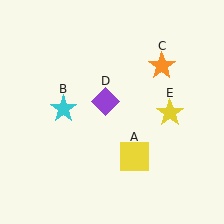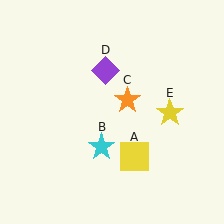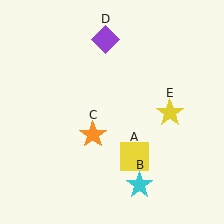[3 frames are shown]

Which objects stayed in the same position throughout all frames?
Yellow square (object A) and yellow star (object E) remained stationary.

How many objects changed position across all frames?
3 objects changed position: cyan star (object B), orange star (object C), purple diamond (object D).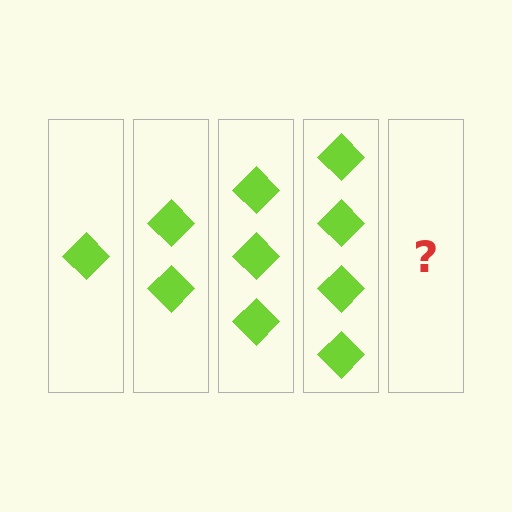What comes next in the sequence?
The next element should be 5 diamonds.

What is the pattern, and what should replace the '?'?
The pattern is that each step adds one more diamond. The '?' should be 5 diamonds.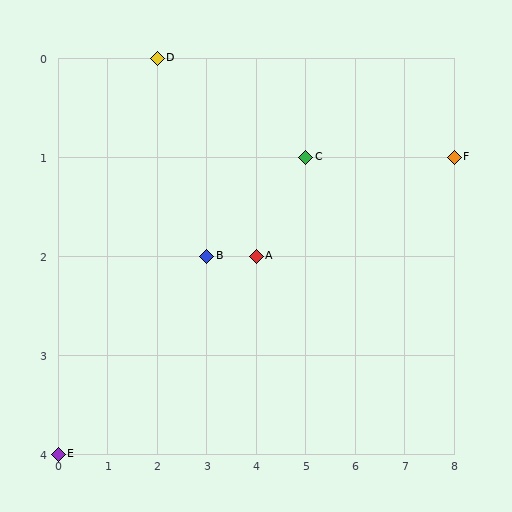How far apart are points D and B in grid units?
Points D and B are 1 column and 2 rows apart (about 2.2 grid units diagonally).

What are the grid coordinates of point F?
Point F is at grid coordinates (8, 1).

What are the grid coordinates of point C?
Point C is at grid coordinates (5, 1).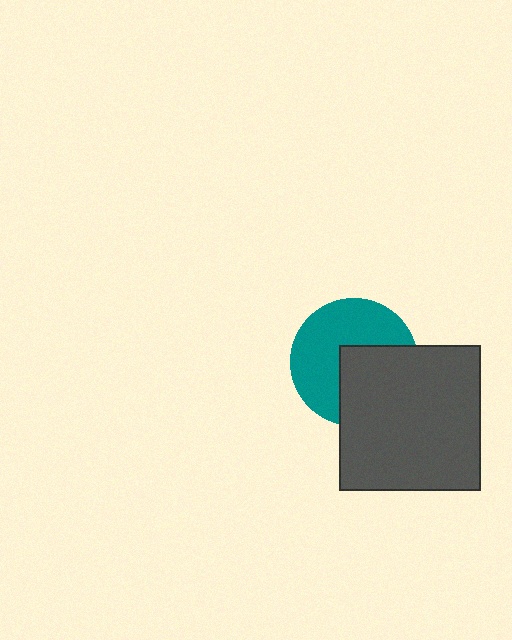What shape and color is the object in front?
The object in front is a dark gray rectangle.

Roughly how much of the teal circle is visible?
About half of it is visible (roughly 58%).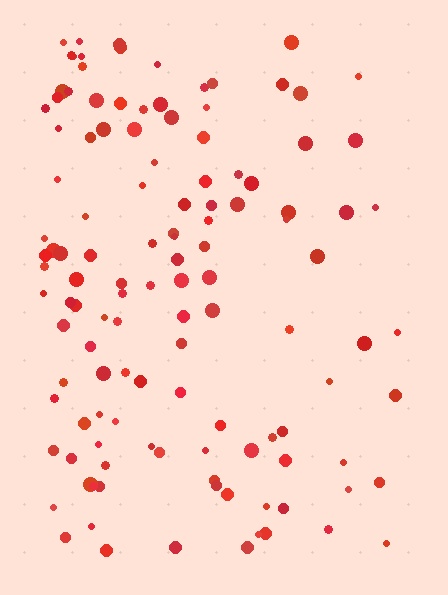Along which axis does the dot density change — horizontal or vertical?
Horizontal.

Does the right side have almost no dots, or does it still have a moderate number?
Still a moderate number, just noticeably fewer than the left.